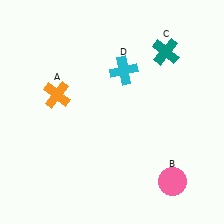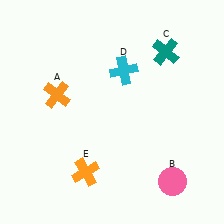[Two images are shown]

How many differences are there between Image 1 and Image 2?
There is 1 difference between the two images.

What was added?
An orange cross (E) was added in Image 2.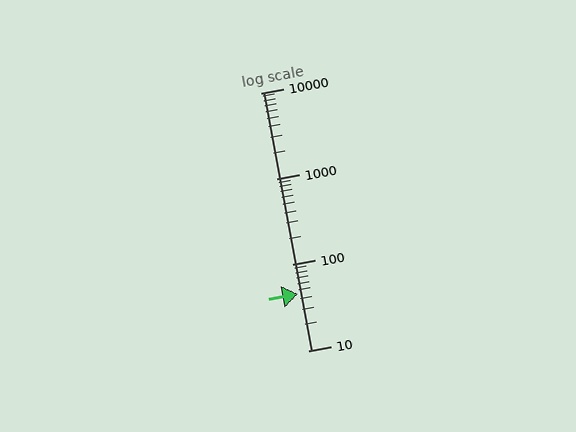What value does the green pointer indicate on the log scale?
The pointer indicates approximately 46.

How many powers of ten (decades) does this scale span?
The scale spans 3 decades, from 10 to 10000.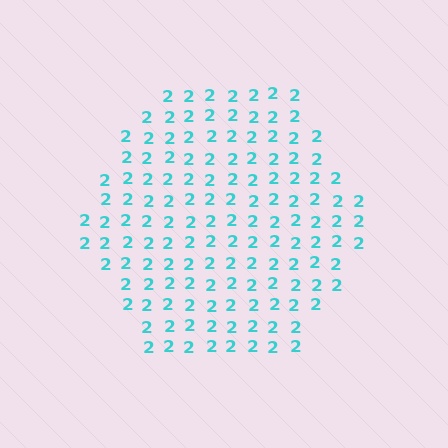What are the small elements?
The small elements are digit 2's.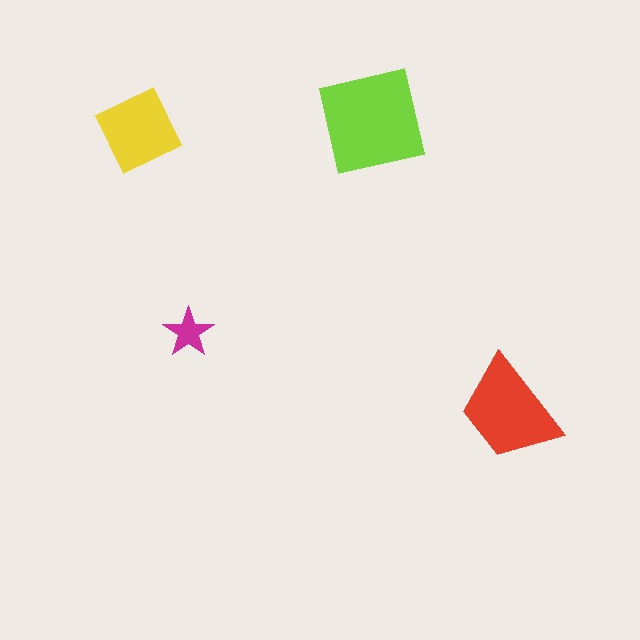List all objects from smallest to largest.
The magenta star, the yellow square, the red trapezoid, the lime square.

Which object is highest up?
The lime square is topmost.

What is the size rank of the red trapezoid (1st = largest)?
2nd.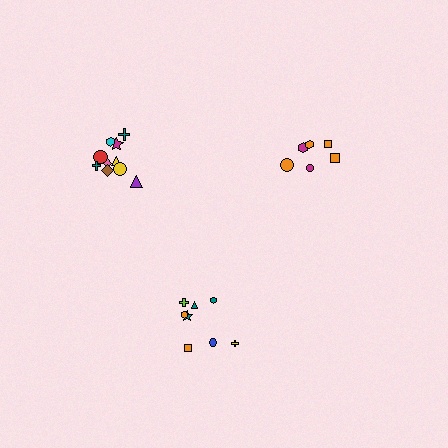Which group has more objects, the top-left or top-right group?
The top-left group.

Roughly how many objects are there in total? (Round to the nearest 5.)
Roughly 25 objects in total.